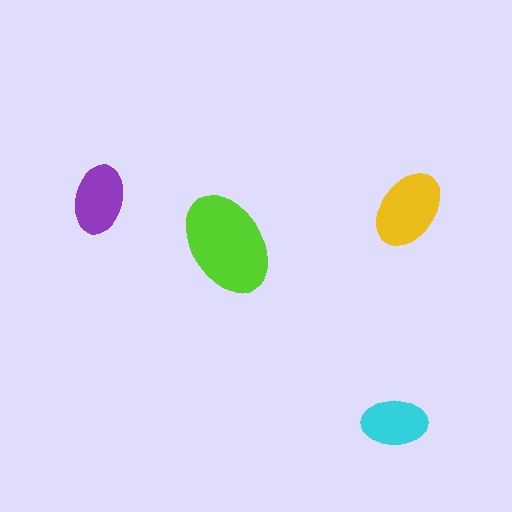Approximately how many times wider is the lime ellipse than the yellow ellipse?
About 1.5 times wider.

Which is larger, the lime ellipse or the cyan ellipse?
The lime one.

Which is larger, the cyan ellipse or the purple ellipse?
The purple one.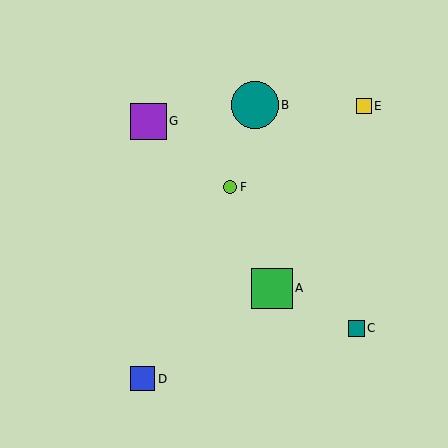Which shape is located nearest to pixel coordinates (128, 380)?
The blue square (labeled D) at (143, 379) is nearest to that location.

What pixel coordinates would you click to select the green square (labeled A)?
Click at (272, 288) to select the green square A.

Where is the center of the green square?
The center of the green square is at (272, 288).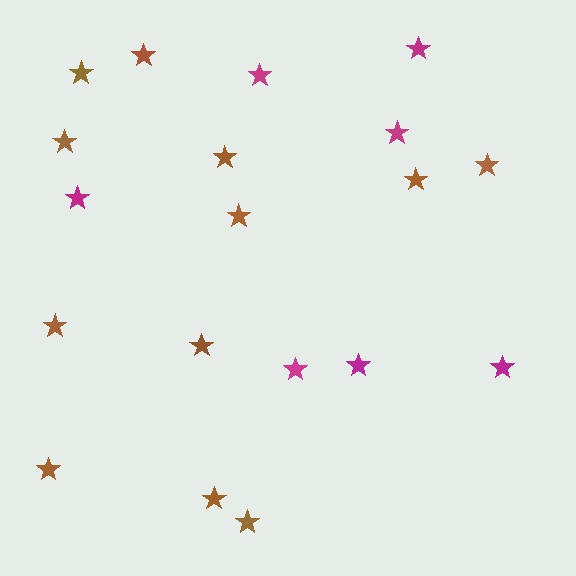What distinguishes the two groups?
There are 2 groups: one group of brown stars (12) and one group of magenta stars (7).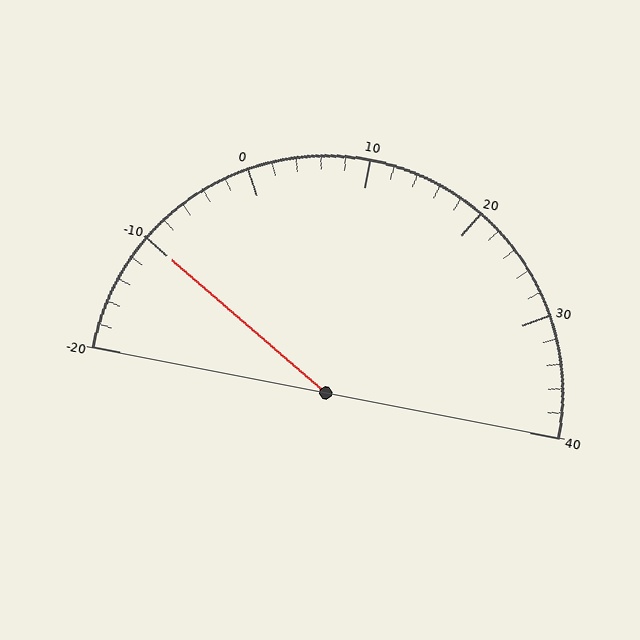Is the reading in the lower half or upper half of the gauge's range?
The reading is in the lower half of the range (-20 to 40).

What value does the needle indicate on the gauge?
The needle indicates approximately -10.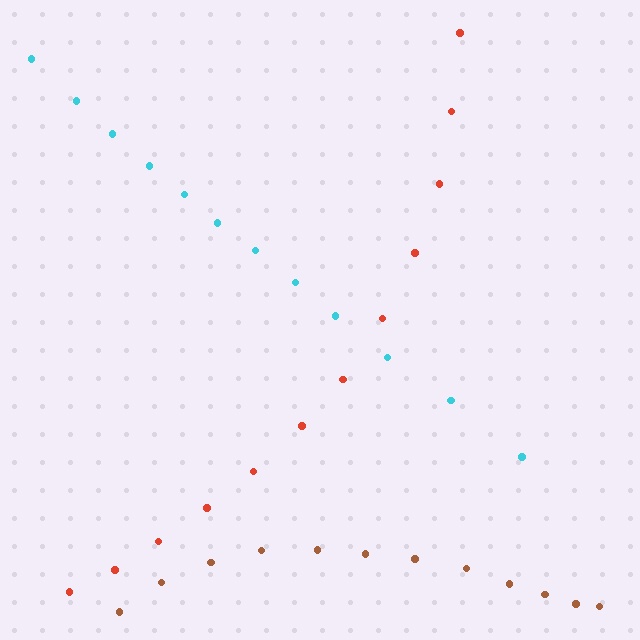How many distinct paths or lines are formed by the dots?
There are 3 distinct paths.